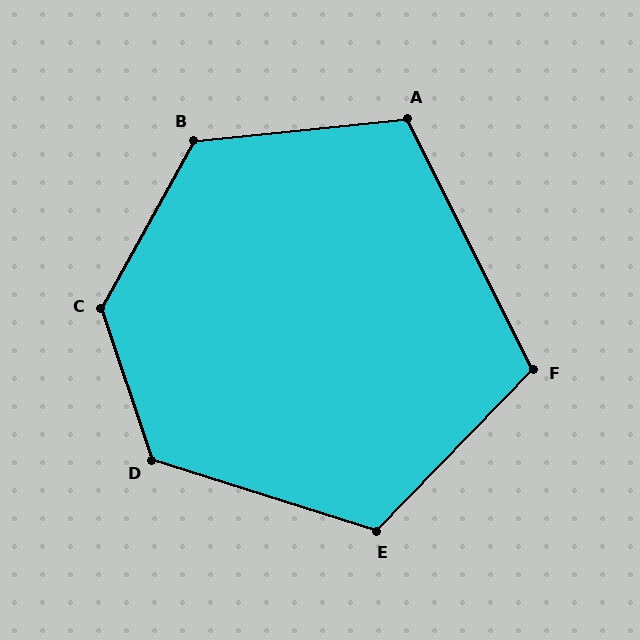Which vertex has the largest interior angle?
C, at approximately 133 degrees.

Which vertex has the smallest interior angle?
F, at approximately 109 degrees.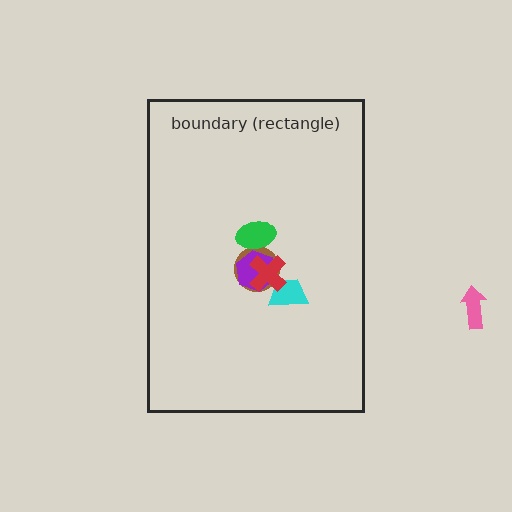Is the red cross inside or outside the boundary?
Inside.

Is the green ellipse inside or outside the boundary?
Inside.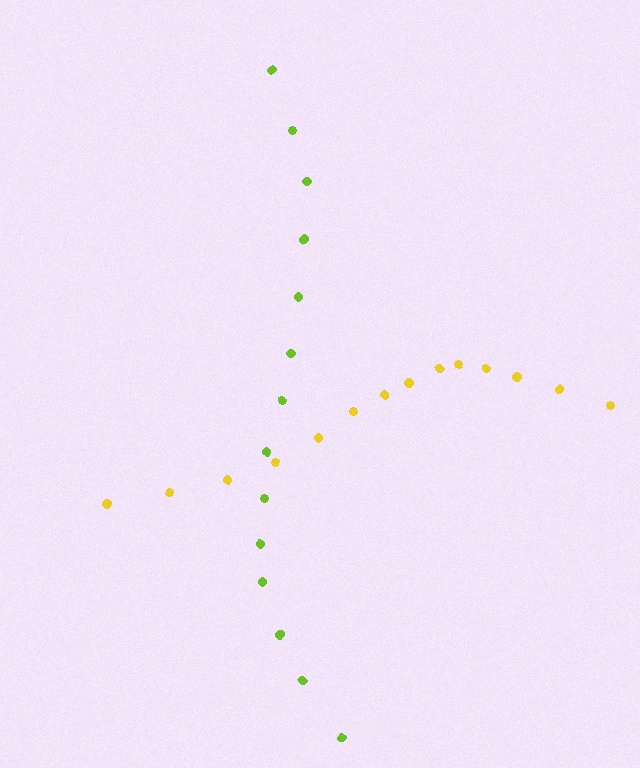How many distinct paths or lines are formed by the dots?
There are 2 distinct paths.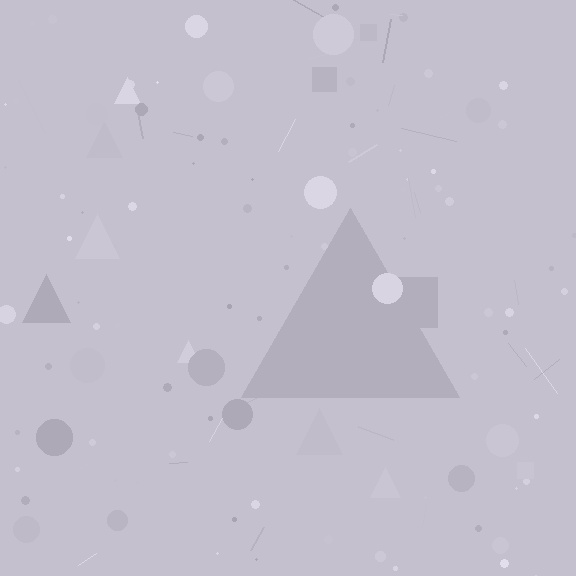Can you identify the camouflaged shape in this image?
The camouflaged shape is a triangle.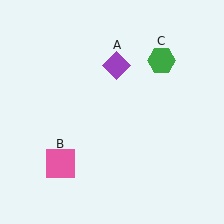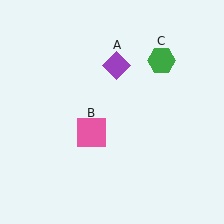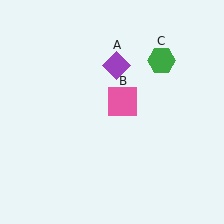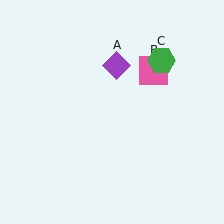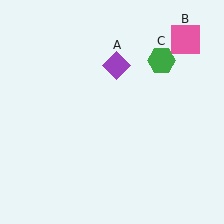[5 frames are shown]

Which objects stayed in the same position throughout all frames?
Purple diamond (object A) and green hexagon (object C) remained stationary.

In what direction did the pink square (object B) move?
The pink square (object B) moved up and to the right.